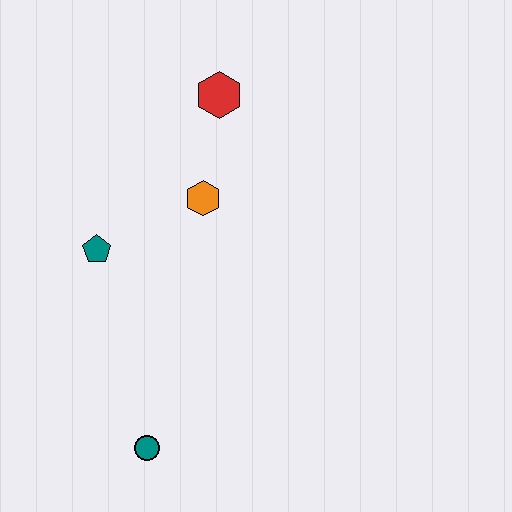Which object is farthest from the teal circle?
The red hexagon is farthest from the teal circle.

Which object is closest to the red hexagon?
The orange hexagon is closest to the red hexagon.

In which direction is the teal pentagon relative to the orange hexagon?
The teal pentagon is to the left of the orange hexagon.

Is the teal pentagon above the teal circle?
Yes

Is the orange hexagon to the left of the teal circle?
No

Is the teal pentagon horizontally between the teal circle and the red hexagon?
No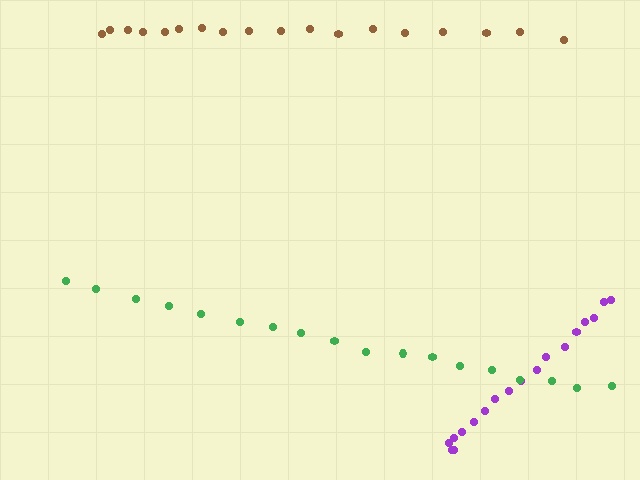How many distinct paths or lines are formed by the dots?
There are 3 distinct paths.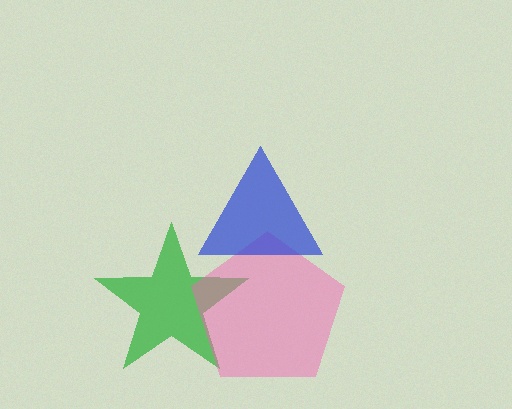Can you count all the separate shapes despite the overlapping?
Yes, there are 3 separate shapes.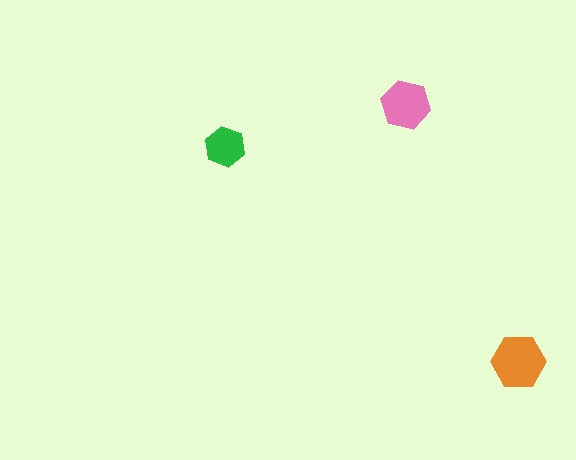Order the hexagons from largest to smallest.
the orange one, the pink one, the green one.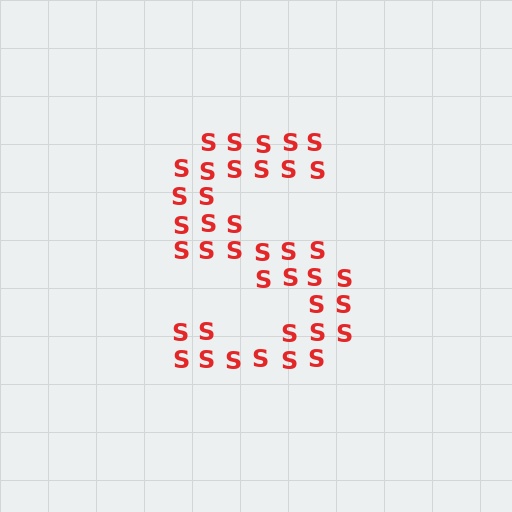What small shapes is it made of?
It is made of small letter S's.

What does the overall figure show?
The overall figure shows the letter S.